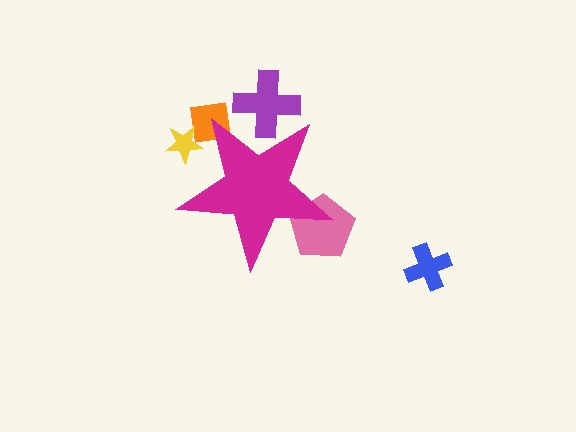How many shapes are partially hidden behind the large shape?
4 shapes are partially hidden.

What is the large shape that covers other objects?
A magenta star.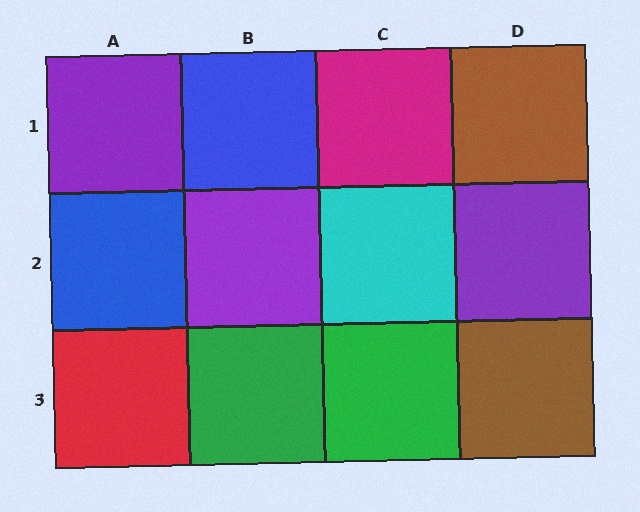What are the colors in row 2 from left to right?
Blue, purple, cyan, purple.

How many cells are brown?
2 cells are brown.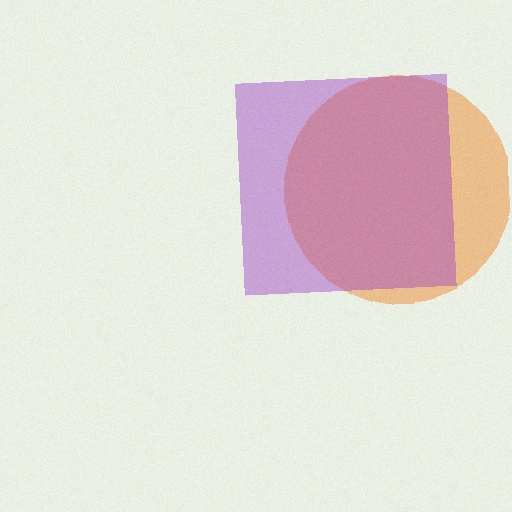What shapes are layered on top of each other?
The layered shapes are: an orange circle, a purple square.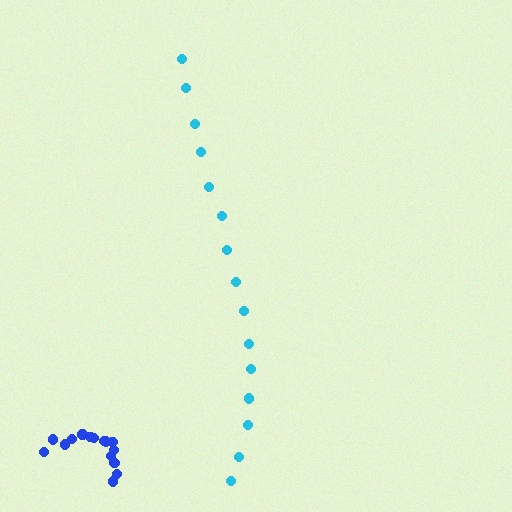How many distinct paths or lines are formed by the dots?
There are 2 distinct paths.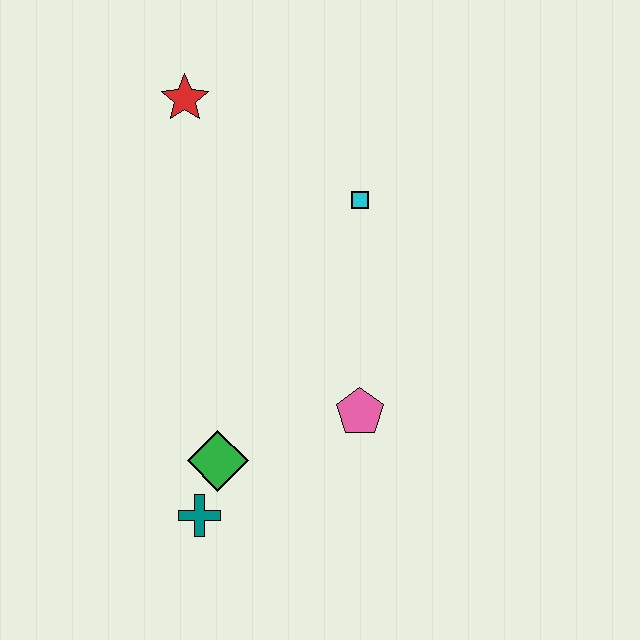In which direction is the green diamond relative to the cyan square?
The green diamond is below the cyan square.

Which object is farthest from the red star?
The teal cross is farthest from the red star.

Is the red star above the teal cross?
Yes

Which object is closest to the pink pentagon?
The green diamond is closest to the pink pentagon.